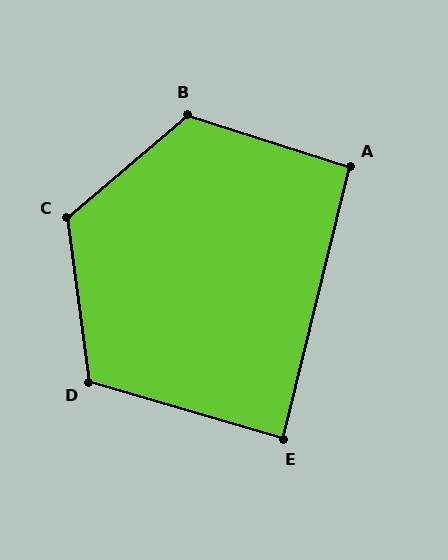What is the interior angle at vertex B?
Approximately 122 degrees (obtuse).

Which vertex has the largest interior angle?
C, at approximately 123 degrees.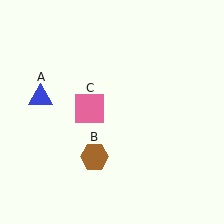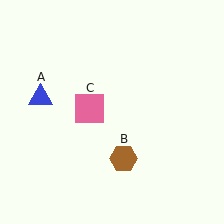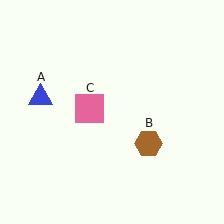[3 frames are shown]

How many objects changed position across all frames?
1 object changed position: brown hexagon (object B).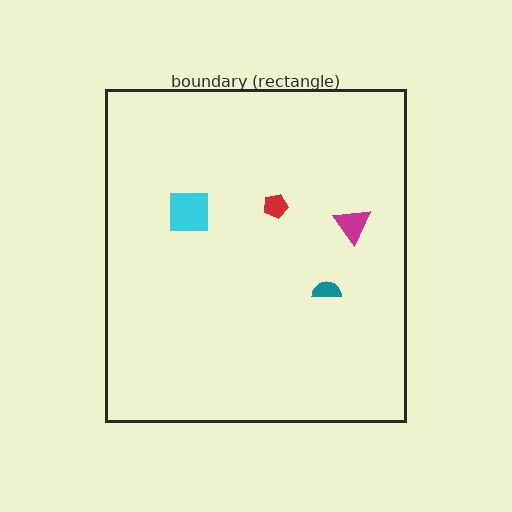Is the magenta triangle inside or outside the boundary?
Inside.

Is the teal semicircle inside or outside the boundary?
Inside.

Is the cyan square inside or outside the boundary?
Inside.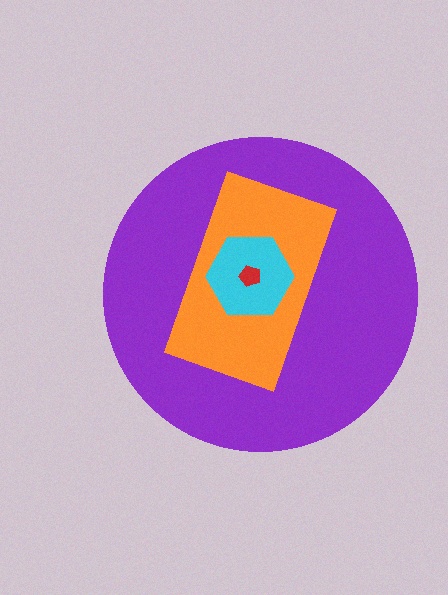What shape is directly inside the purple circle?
The orange rectangle.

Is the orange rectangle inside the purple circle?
Yes.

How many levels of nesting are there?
4.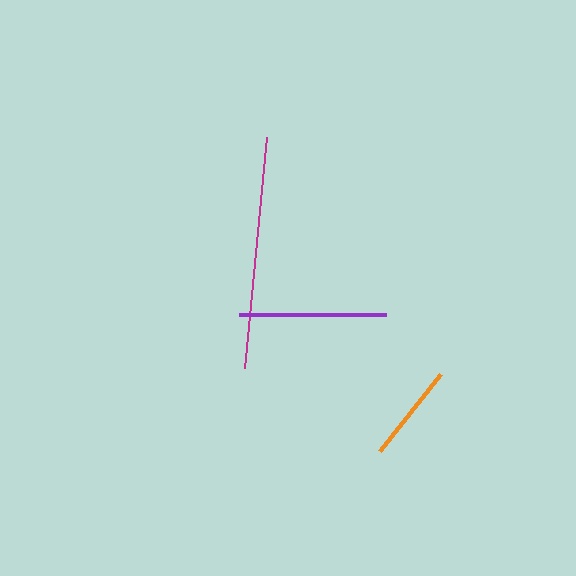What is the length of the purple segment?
The purple segment is approximately 147 pixels long.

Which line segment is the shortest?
The orange line is the shortest at approximately 98 pixels.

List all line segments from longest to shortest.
From longest to shortest: magenta, purple, orange.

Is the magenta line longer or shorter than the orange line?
The magenta line is longer than the orange line.